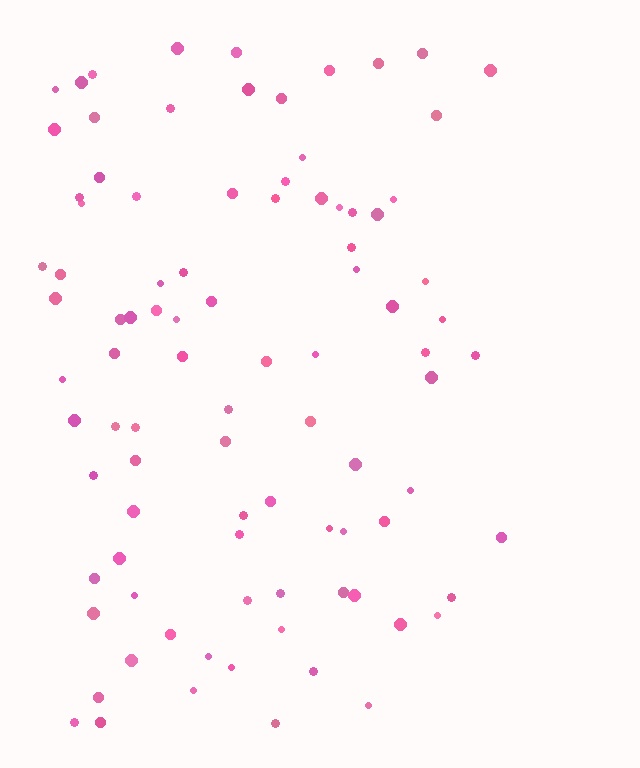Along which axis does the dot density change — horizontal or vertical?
Horizontal.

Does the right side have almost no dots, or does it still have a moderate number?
Still a moderate number, just noticeably fewer than the left.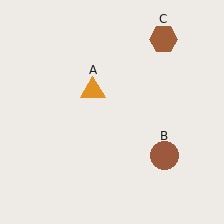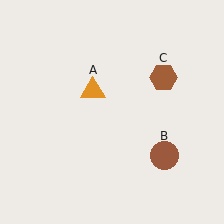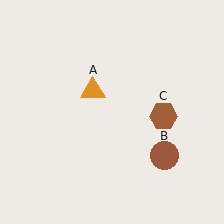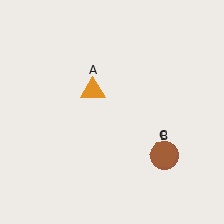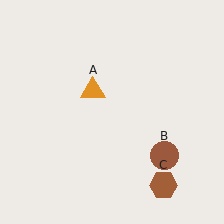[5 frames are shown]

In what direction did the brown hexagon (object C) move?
The brown hexagon (object C) moved down.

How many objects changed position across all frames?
1 object changed position: brown hexagon (object C).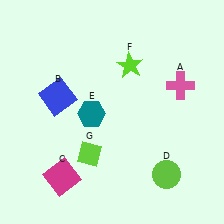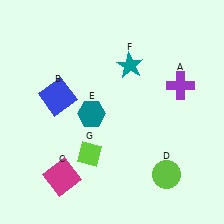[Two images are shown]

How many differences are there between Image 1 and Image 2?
There are 2 differences between the two images.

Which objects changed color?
A changed from pink to purple. F changed from lime to teal.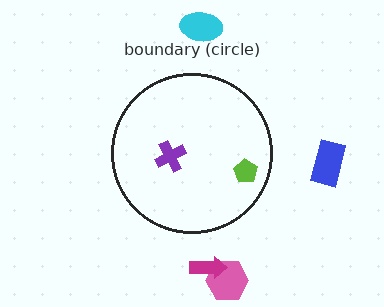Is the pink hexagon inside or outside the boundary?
Outside.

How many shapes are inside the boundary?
2 inside, 4 outside.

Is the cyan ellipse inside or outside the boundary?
Outside.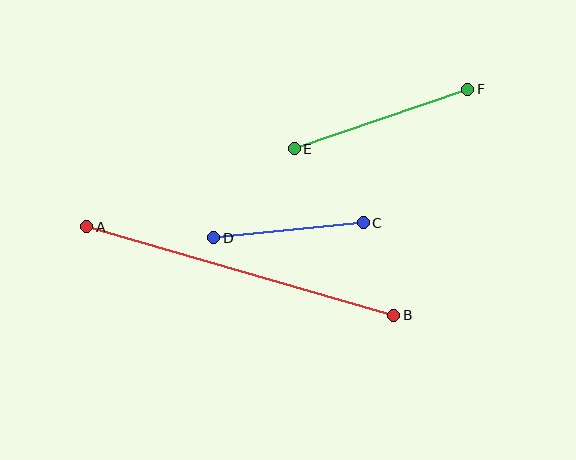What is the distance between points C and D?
The distance is approximately 150 pixels.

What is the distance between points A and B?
The distance is approximately 319 pixels.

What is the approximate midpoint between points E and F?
The midpoint is at approximately (381, 119) pixels.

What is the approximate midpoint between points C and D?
The midpoint is at approximately (289, 230) pixels.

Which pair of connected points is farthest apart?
Points A and B are farthest apart.